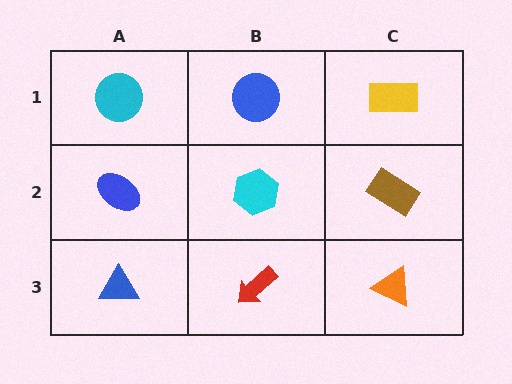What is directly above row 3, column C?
A brown rectangle.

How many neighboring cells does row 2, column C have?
3.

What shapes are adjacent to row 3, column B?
A cyan hexagon (row 2, column B), a blue triangle (row 3, column A), an orange triangle (row 3, column C).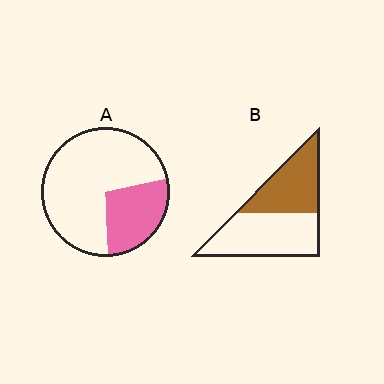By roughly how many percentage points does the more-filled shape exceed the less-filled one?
By roughly 15 percentage points (B over A).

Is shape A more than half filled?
No.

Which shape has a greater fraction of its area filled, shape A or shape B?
Shape B.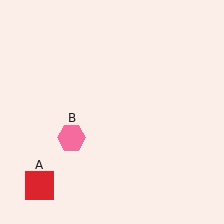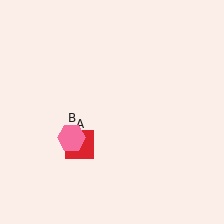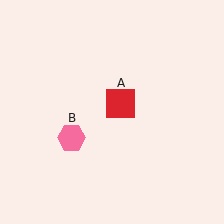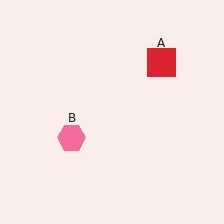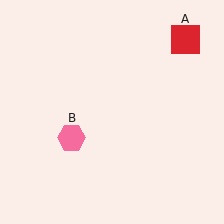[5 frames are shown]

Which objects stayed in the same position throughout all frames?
Pink hexagon (object B) remained stationary.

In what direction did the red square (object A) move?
The red square (object A) moved up and to the right.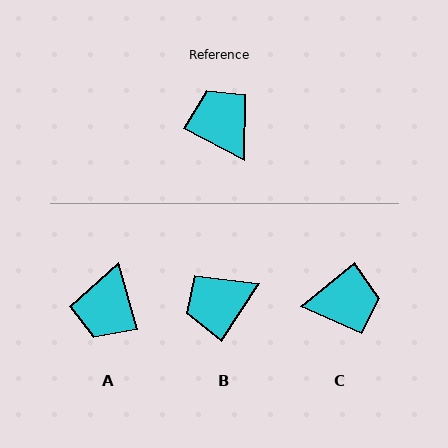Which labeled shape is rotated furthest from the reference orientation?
A, about 133 degrees away.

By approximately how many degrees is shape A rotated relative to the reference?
Approximately 133 degrees counter-clockwise.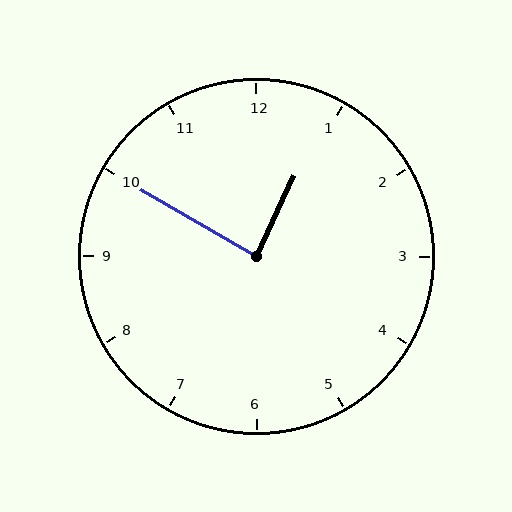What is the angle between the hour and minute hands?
Approximately 85 degrees.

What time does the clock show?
12:50.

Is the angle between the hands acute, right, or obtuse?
It is right.